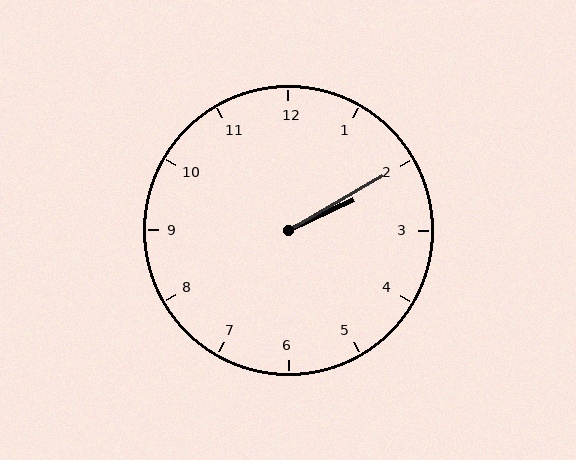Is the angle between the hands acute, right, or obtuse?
It is acute.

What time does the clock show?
2:10.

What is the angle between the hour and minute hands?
Approximately 5 degrees.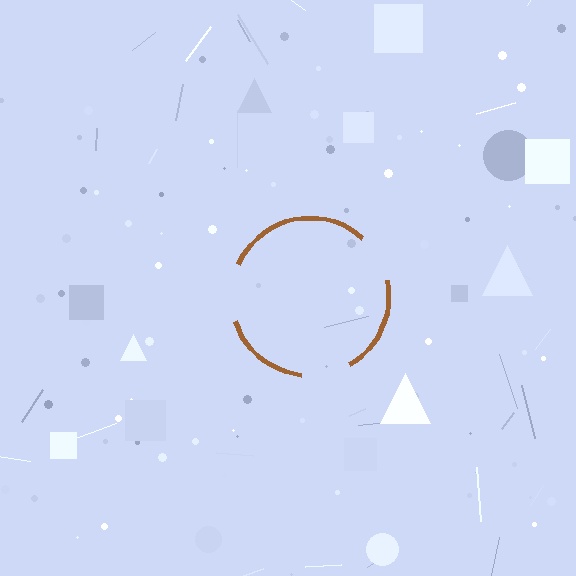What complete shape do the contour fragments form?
The contour fragments form a circle.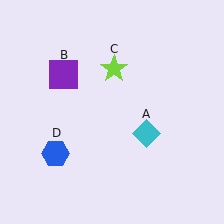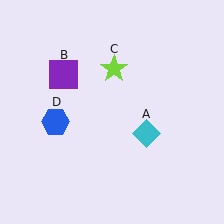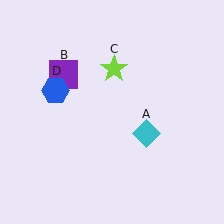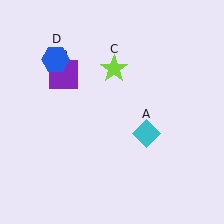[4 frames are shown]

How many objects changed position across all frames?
1 object changed position: blue hexagon (object D).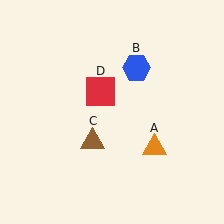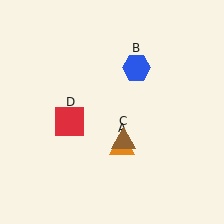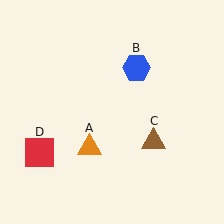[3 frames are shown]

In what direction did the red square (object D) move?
The red square (object D) moved down and to the left.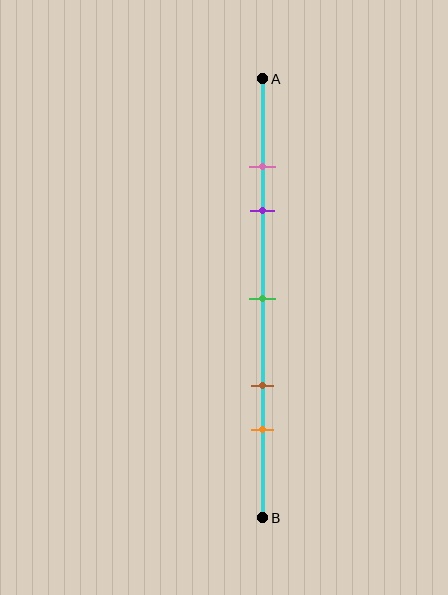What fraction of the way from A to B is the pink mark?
The pink mark is approximately 20% (0.2) of the way from A to B.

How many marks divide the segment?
There are 5 marks dividing the segment.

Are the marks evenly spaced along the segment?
No, the marks are not evenly spaced.